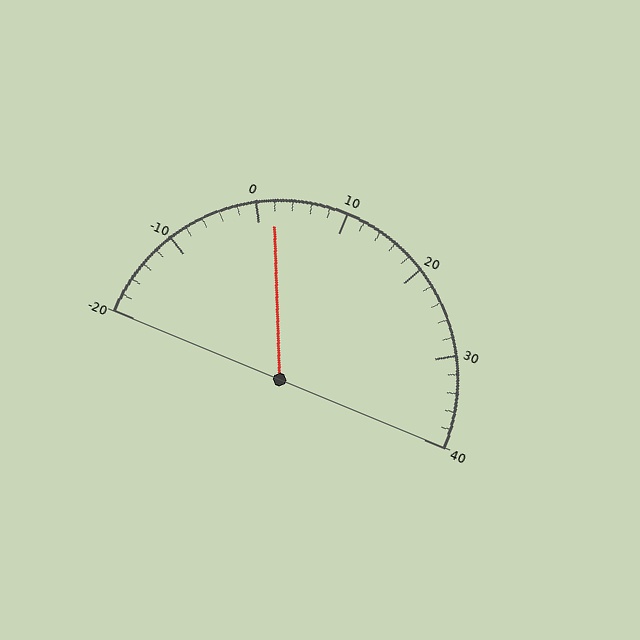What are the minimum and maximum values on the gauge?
The gauge ranges from -20 to 40.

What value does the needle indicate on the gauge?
The needle indicates approximately 2.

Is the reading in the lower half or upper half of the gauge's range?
The reading is in the lower half of the range (-20 to 40).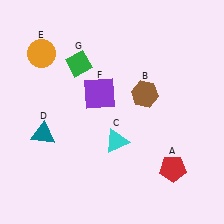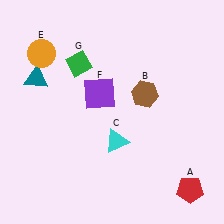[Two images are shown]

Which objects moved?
The objects that moved are: the red pentagon (A), the teal triangle (D).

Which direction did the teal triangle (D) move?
The teal triangle (D) moved up.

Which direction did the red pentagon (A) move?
The red pentagon (A) moved down.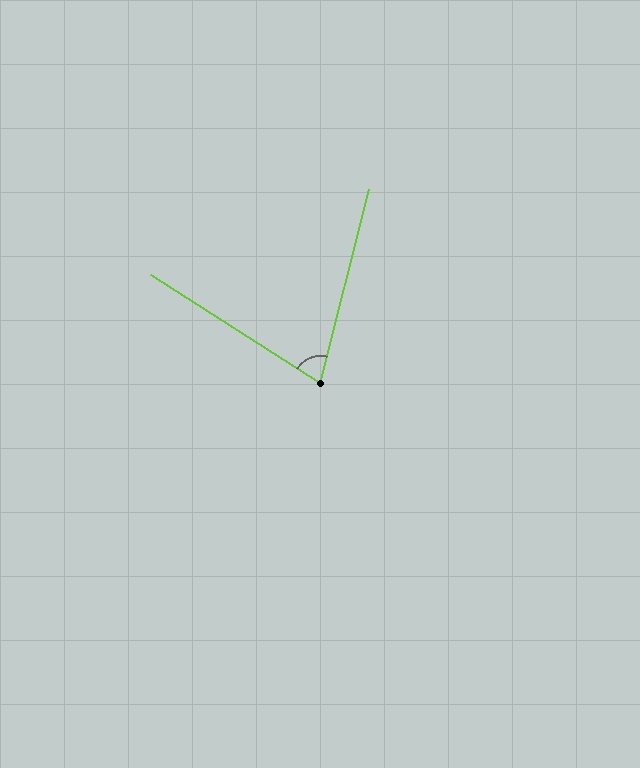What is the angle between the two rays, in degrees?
Approximately 72 degrees.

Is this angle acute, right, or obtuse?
It is acute.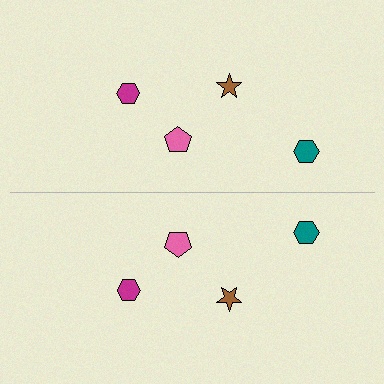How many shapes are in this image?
There are 8 shapes in this image.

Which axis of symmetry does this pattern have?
The pattern has a horizontal axis of symmetry running through the center of the image.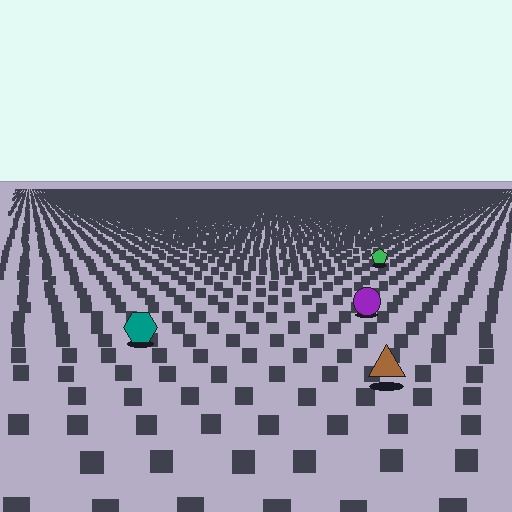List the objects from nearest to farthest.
From nearest to farthest: the brown triangle, the teal hexagon, the purple circle, the green pentagon.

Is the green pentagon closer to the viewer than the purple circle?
No. The purple circle is closer — you can tell from the texture gradient: the ground texture is coarser near it.